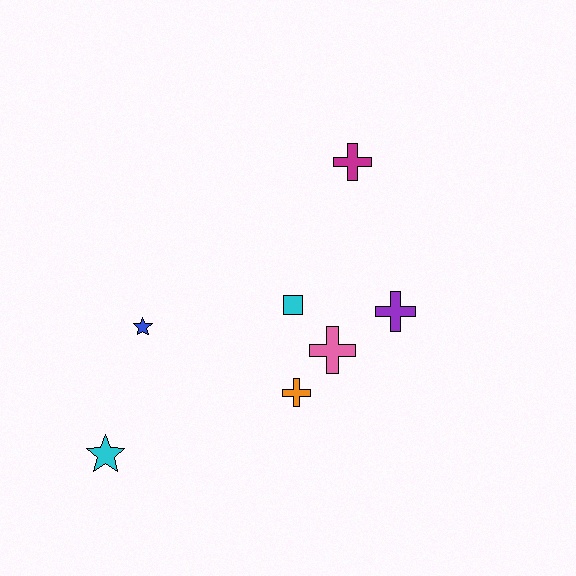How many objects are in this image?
There are 7 objects.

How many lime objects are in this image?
There are no lime objects.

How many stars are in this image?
There are 2 stars.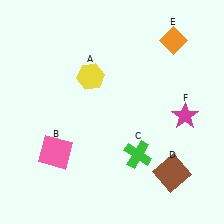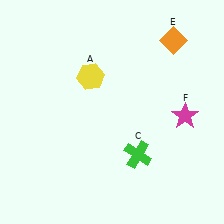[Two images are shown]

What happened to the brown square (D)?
The brown square (D) was removed in Image 2. It was in the bottom-right area of Image 1.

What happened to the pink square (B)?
The pink square (B) was removed in Image 2. It was in the bottom-left area of Image 1.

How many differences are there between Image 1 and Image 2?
There are 2 differences between the two images.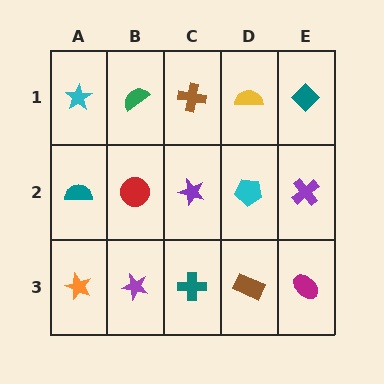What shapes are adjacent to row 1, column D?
A cyan pentagon (row 2, column D), a brown cross (row 1, column C), a teal diamond (row 1, column E).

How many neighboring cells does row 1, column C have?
3.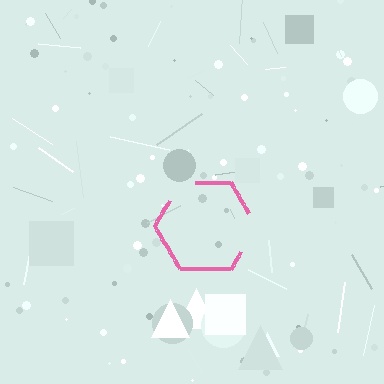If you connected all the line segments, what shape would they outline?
They would outline a hexagon.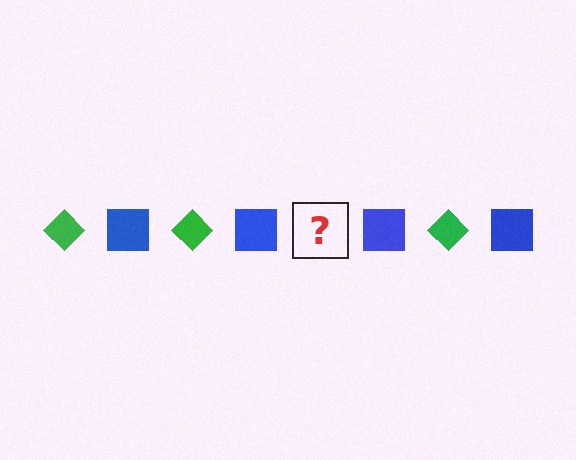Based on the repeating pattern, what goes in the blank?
The blank should be a green diamond.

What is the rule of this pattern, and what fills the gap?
The rule is that the pattern alternates between green diamond and blue square. The gap should be filled with a green diamond.